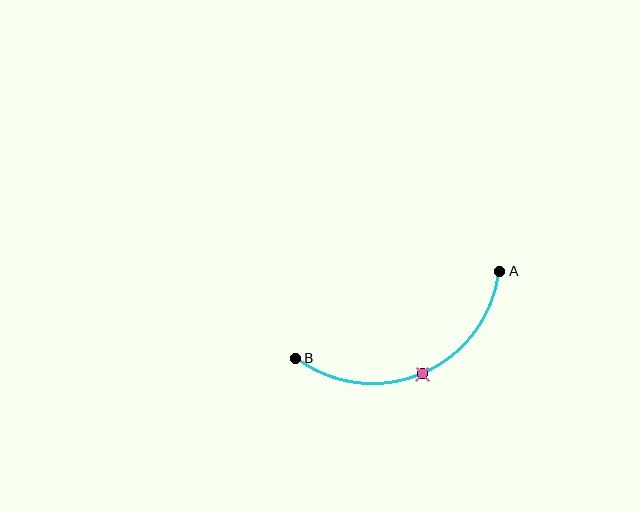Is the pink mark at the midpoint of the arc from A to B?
Yes. The pink mark lies on the arc at equal arc-length from both A and B — it is the arc midpoint.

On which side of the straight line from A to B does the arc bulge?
The arc bulges below the straight line connecting A and B.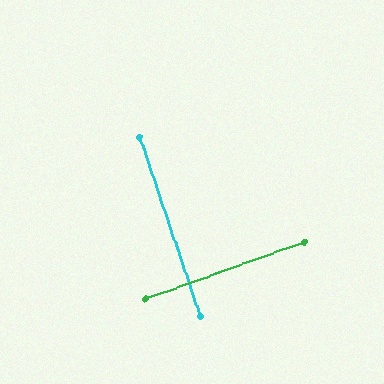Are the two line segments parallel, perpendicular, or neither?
Perpendicular — they meet at approximately 89°.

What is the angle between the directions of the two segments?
Approximately 89 degrees.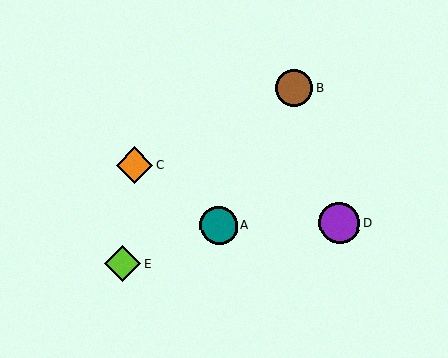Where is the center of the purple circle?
The center of the purple circle is at (340, 223).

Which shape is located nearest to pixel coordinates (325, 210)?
The purple circle (labeled D) at (340, 223) is nearest to that location.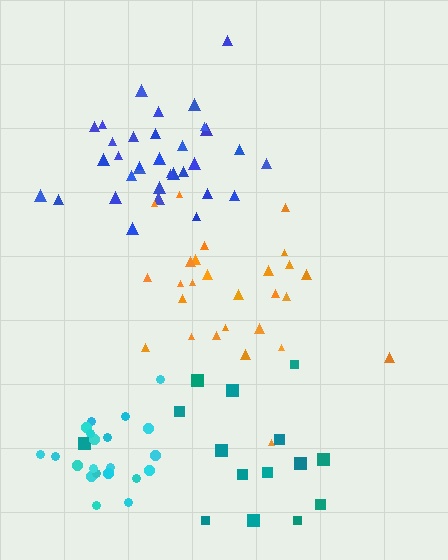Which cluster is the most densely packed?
Cyan.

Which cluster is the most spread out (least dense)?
Teal.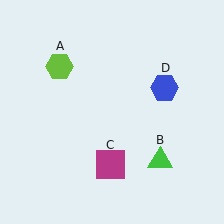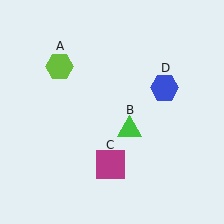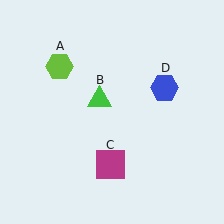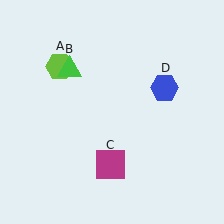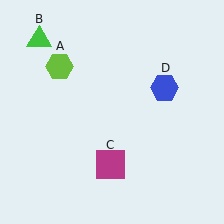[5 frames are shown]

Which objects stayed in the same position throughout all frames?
Lime hexagon (object A) and magenta square (object C) and blue hexagon (object D) remained stationary.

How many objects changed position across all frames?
1 object changed position: green triangle (object B).